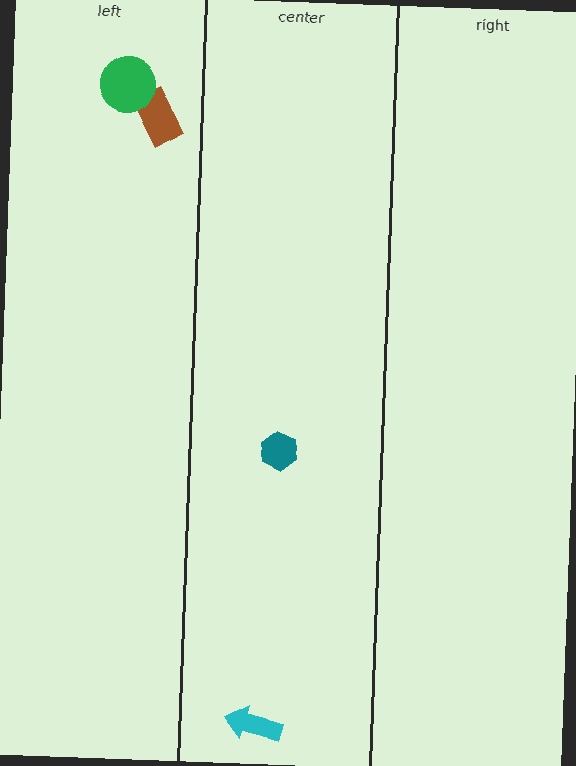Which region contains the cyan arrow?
The center region.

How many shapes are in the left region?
2.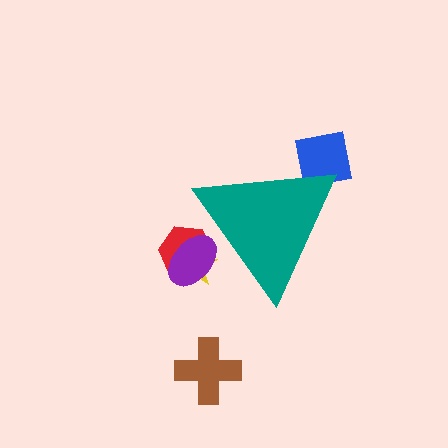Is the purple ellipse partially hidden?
Yes, the purple ellipse is partially hidden behind the teal triangle.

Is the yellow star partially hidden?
Yes, the yellow star is partially hidden behind the teal triangle.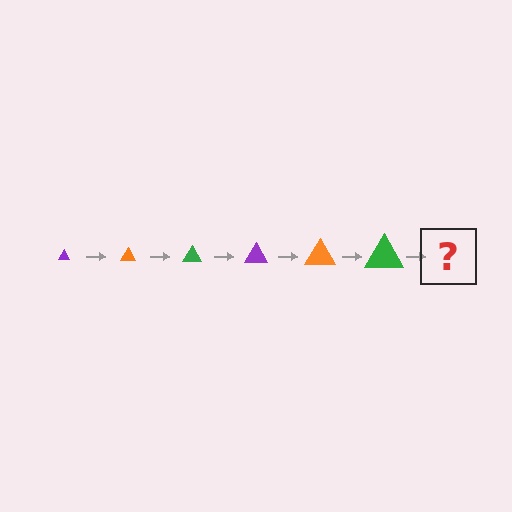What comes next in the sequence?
The next element should be a purple triangle, larger than the previous one.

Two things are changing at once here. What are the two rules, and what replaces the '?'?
The two rules are that the triangle grows larger each step and the color cycles through purple, orange, and green. The '?' should be a purple triangle, larger than the previous one.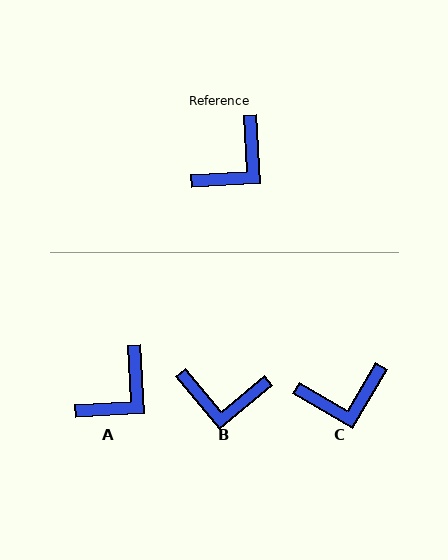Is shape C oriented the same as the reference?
No, it is off by about 34 degrees.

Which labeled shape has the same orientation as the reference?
A.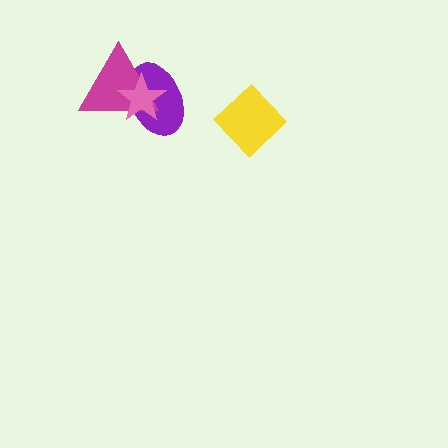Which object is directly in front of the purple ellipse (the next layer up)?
The magenta triangle is directly in front of the purple ellipse.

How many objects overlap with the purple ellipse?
2 objects overlap with the purple ellipse.